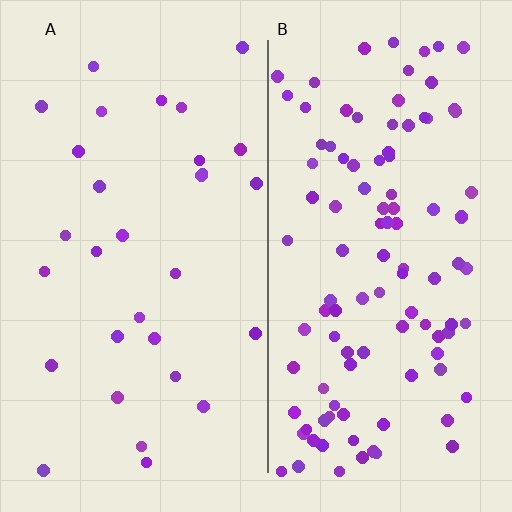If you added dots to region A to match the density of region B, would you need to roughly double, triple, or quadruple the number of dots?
Approximately triple.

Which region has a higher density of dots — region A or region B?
B (the right).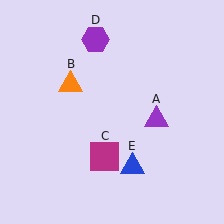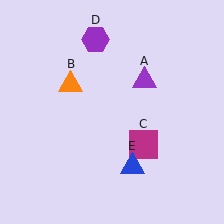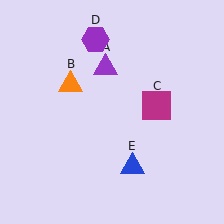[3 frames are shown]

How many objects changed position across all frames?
2 objects changed position: purple triangle (object A), magenta square (object C).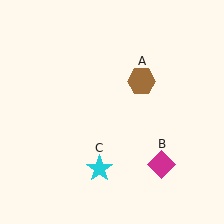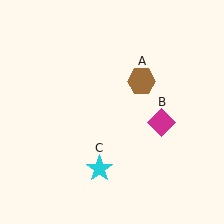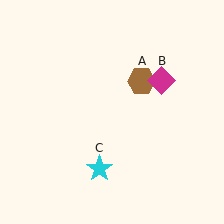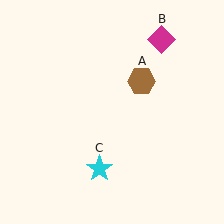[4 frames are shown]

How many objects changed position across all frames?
1 object changed position: magenta diamond (object B).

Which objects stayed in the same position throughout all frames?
Brown hexagon (object A) and cyan star (object C) remained stationary.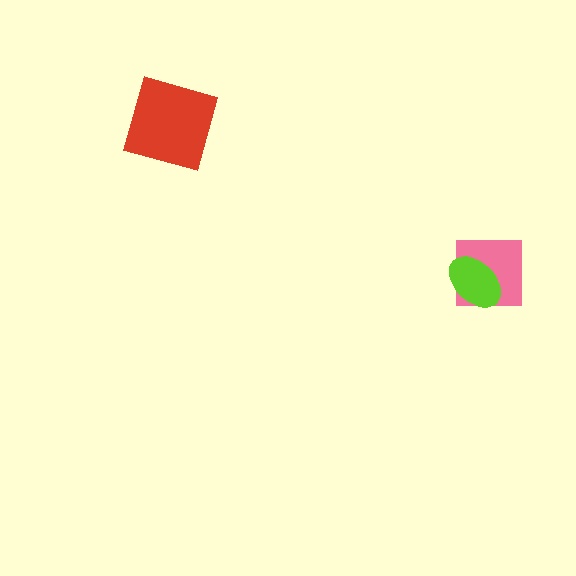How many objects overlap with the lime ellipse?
1 object overlaps with the lime ellipse.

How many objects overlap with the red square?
0 objects overlap with the red square.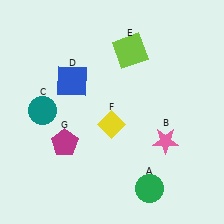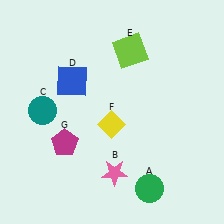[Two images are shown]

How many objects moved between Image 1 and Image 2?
1 object moved between the two images.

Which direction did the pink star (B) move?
The pink star (B) moved left.